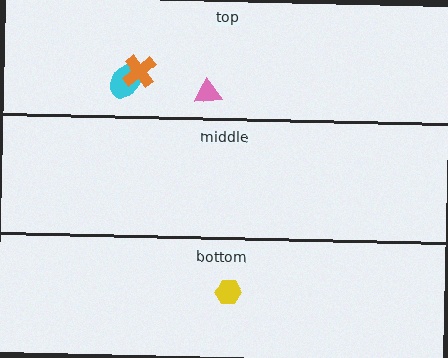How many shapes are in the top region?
3.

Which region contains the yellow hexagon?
The bottom region.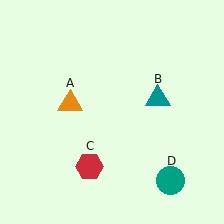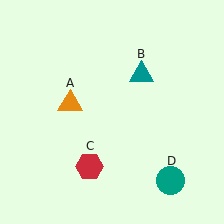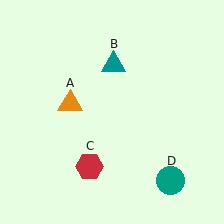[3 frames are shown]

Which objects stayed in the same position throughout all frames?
Orange triangle (object A) and red hexagon (object C) and teal circle (object D) remained stationary.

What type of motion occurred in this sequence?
The teal triangle (object B) rotated counterclockwise around the center of the scene.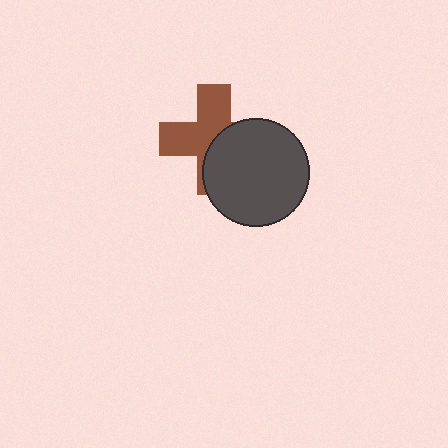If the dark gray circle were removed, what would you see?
You would see the complete brown cross.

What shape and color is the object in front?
The object in front is a dark gray circle.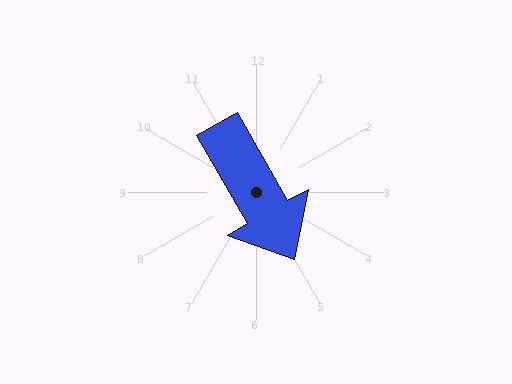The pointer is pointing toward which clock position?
Roughly 5 o'clock.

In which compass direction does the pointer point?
Southeast.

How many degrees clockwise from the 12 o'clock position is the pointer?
Approximately 150 degrees.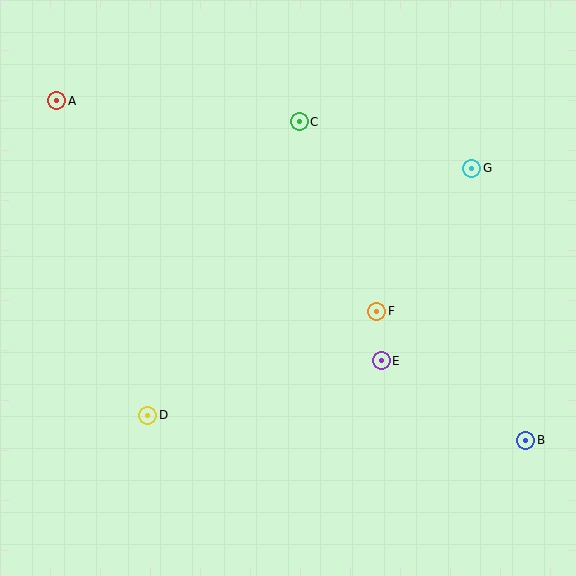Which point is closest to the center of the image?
Point F at (377, 311) is closest to the center.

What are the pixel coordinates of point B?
Point B is at (526, 440).